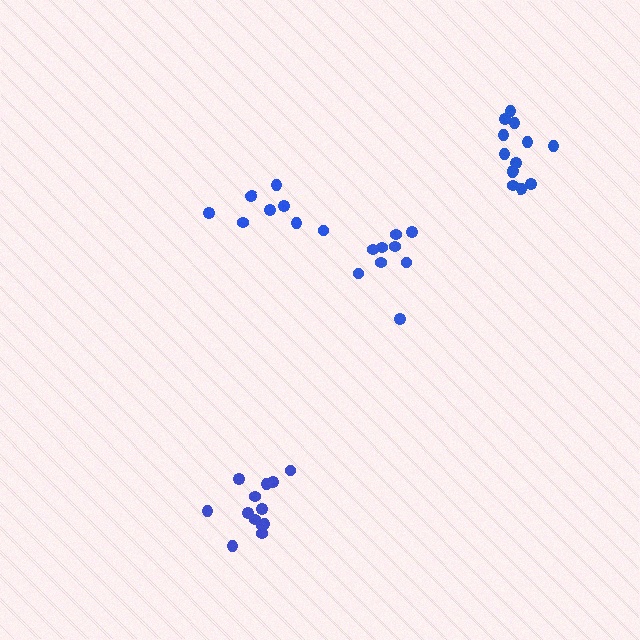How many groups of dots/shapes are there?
There are 4 groups.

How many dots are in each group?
Group 1: 8 dots, Group 2: 13 dots, Group 3: 9 dots, Group 4: 13 dots (43 total).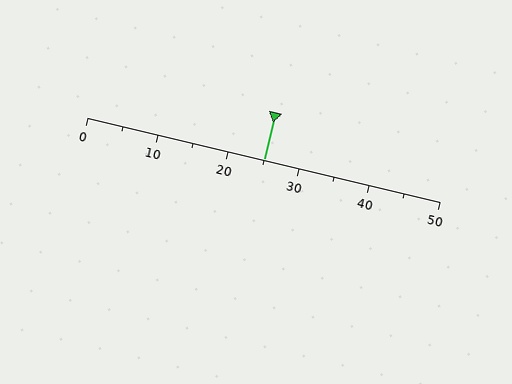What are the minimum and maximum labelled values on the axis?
The axis runs from 0 to 50.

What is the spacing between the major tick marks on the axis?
The major ticks are spaced 10 apart.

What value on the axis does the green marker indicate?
The marker indicates approximately 25.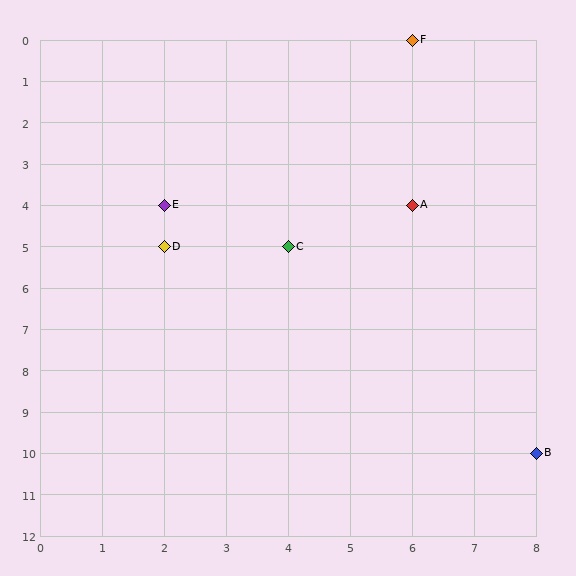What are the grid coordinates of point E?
Point E is at grid coordinates (2, 4).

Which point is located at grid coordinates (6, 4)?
Point A is at (6, 4).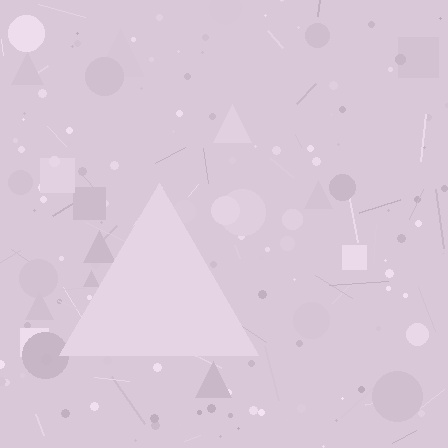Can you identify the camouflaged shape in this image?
The camouflaged shape is a triangle.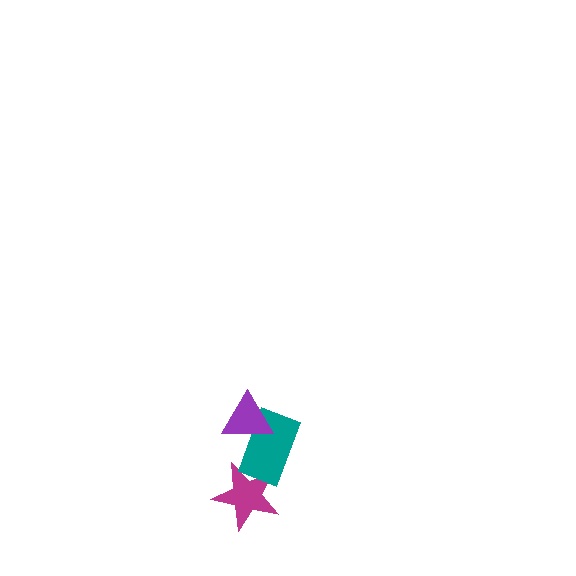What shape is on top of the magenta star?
The teal rectangle is on top of the magenta star.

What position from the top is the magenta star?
The magenta star is 3rd from the top.